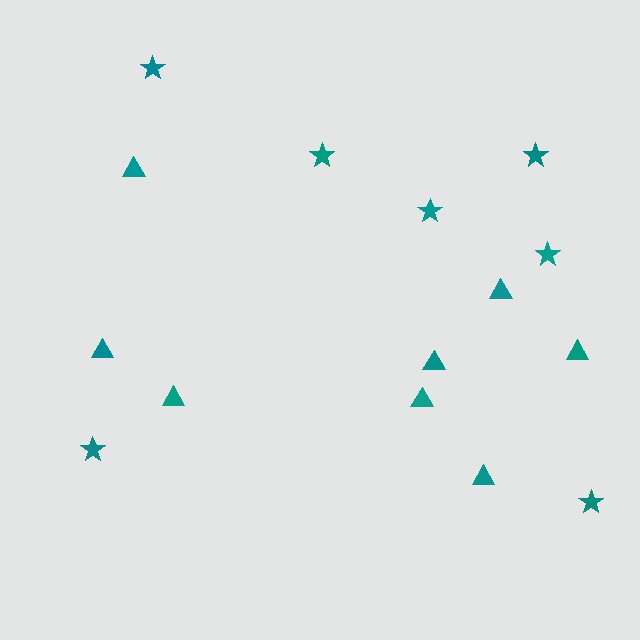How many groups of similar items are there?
There are 2 groups: one group of stars (7) and one group of triangles (8).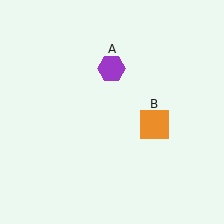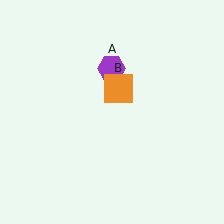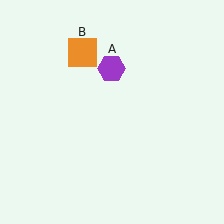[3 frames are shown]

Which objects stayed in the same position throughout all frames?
Purple hexagon (object A) remained stationary.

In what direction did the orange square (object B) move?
The orange square (object B) moved up and to the left.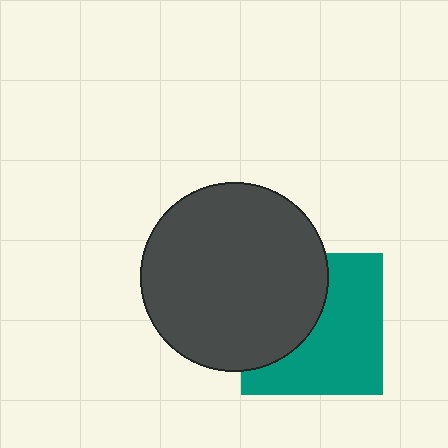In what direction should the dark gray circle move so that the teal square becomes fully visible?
The dark gray circle should move left. That is the shortest direction to clear the overlap and leave the teal square fully visible.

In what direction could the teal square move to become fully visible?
The teal square could move right. That would shift it out from behind the dark gray circle entirely.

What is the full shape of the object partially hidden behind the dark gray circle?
The partially hidden object is a teal square.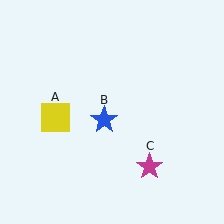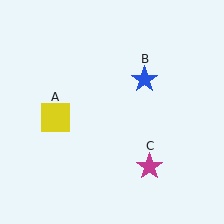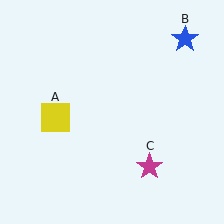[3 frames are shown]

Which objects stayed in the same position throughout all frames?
Yellow square (object A) and magenta star (object C) remained stationary.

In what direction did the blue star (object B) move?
The blue star (object B) moved up and to the right.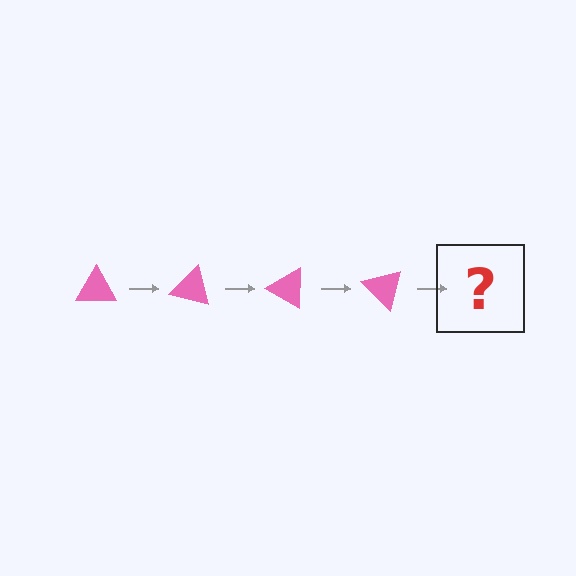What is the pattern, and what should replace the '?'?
The pattern is that the triangle rotates 15 degrees each step. The '?' should be a pink triangle rotated 60 degrees.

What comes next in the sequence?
The next element should be a pink triangle rotated 60 degrees.